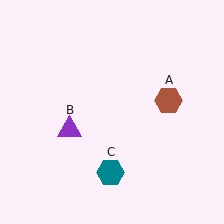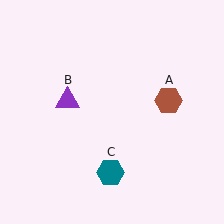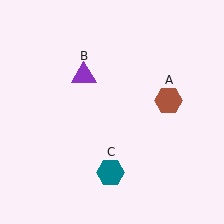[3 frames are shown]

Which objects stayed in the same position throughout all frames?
Brown hexagon (object A) and teal hexagon (object C) remained stationary.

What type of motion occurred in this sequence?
The purple triangle (object B) rotated clockwise around the center of the scene.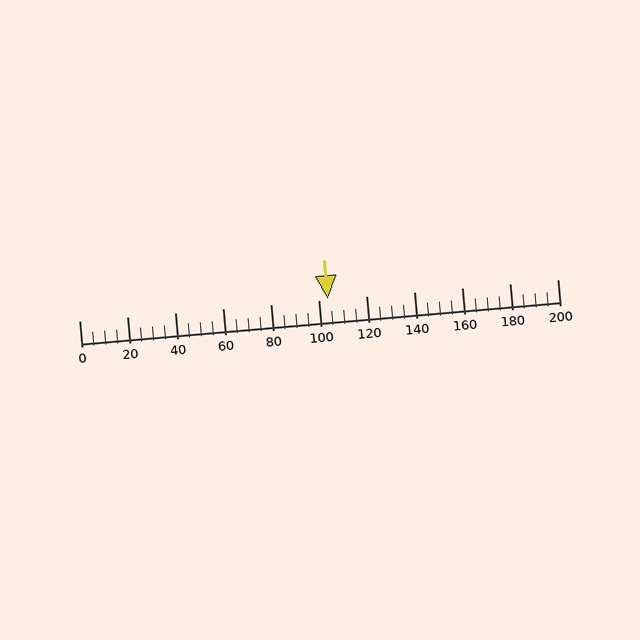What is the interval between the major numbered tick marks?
The major tick marks are spaced 20 units apart.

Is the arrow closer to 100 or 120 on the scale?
The arrow is closer to 100.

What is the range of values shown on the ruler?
The ruler shows values from 0 to 200.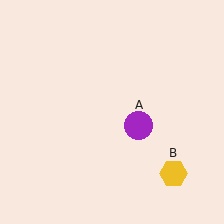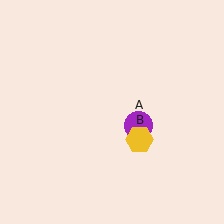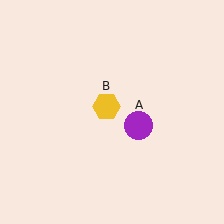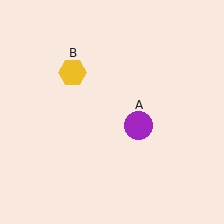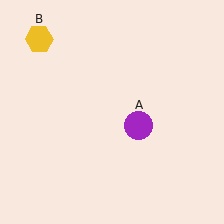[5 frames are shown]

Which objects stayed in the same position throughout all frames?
Purple circle (object A) remained stationary.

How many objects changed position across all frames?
1 object changed position: yellow hexagon (object B).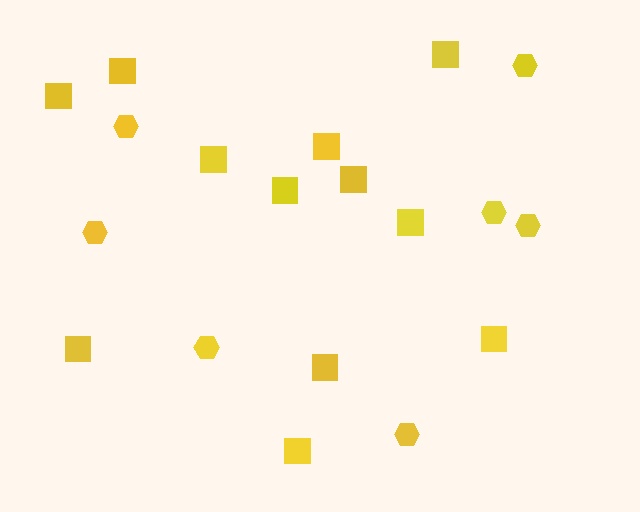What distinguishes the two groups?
There are 2 groups: one group of hexagons (7) and one group of squares (12).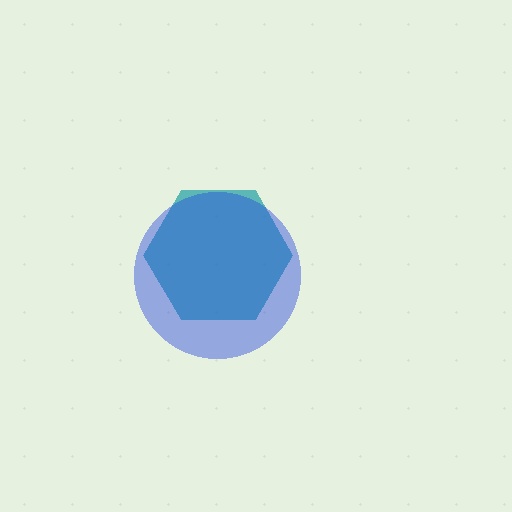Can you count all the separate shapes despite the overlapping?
Yes, there are 2 separate shapes.